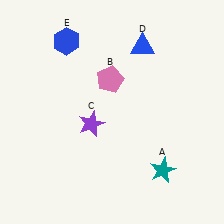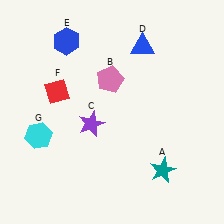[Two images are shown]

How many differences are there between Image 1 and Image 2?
There are 2 differences between the two images.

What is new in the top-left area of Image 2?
A red diamond (F) was added in the top-left area of Image 2.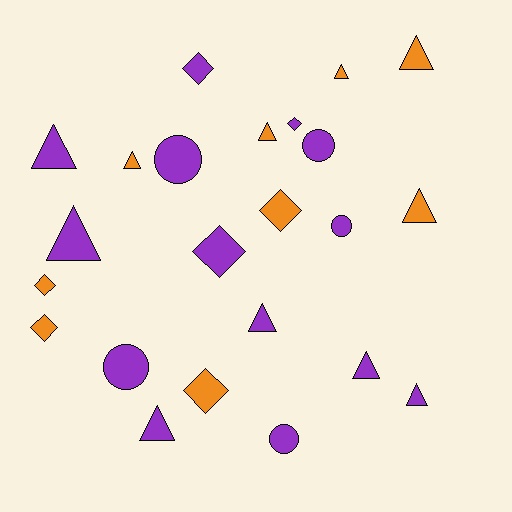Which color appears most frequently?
Purple, with 14 objects.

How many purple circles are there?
There are 5 purple circles.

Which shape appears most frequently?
Triangle, with 11 objects.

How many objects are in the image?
There are 23 objects.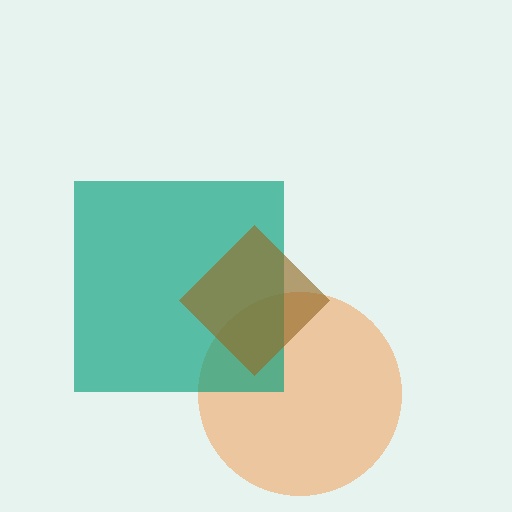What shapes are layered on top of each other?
The layered shapes are: an orange circle, a teal square, a brown diamond.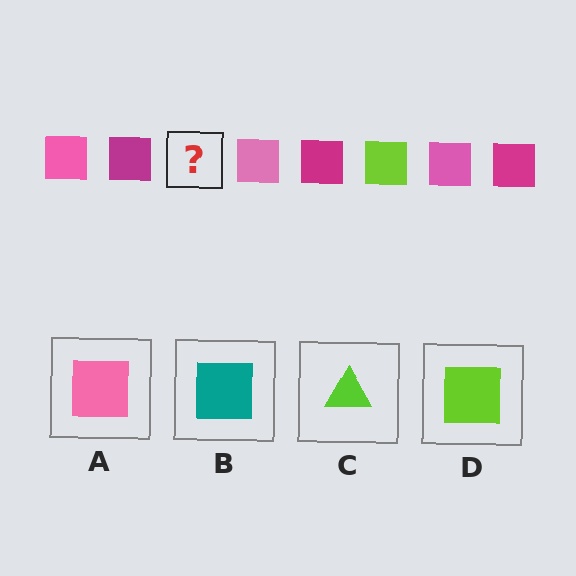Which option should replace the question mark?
Option D.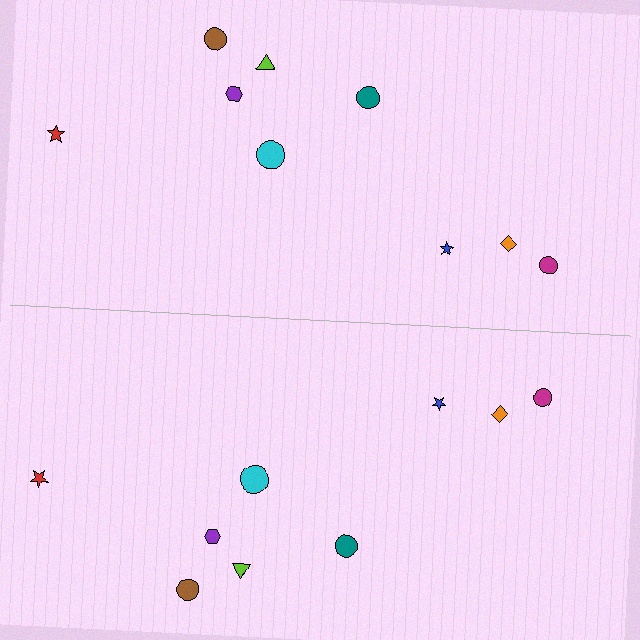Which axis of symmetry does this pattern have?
The pattern has a horizontal axis of symmetry running through the center of the image.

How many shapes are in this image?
There are 18 shapes in this image.